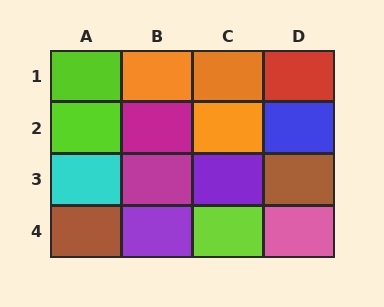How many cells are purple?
2 cells are purple.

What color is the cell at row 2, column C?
Orange.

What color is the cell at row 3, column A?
Cyan.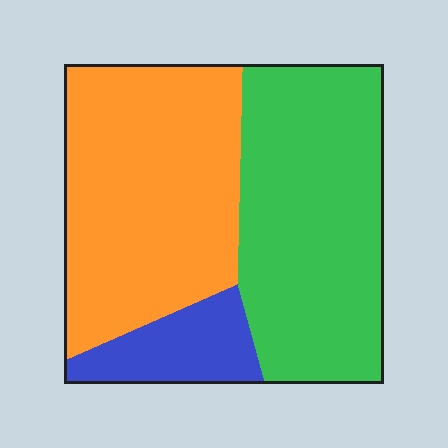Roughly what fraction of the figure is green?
Green takes up between a quarter and a half of the figure.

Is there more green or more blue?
Green.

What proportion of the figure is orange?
Orange covers 44% of the figure.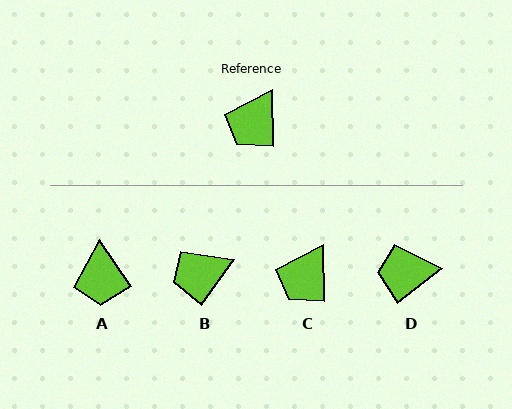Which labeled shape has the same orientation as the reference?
C.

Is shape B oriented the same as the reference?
No, it is off by about 36 degrees.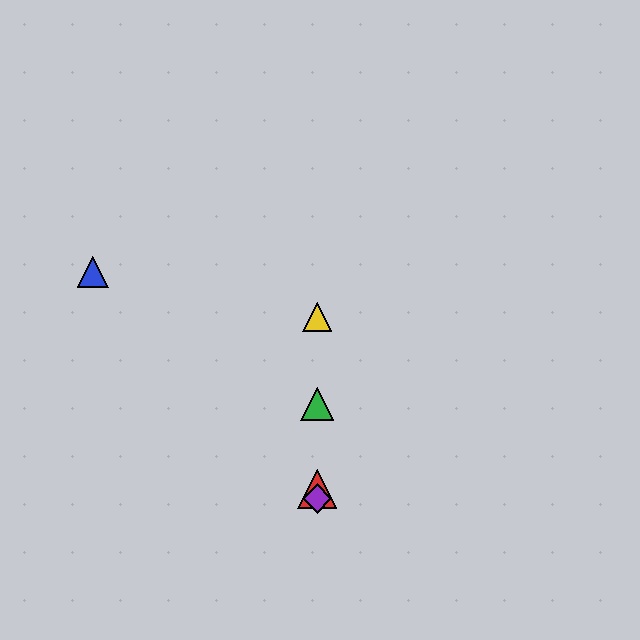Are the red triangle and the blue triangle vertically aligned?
No, the red triangle is at x≈317 and the blue triangle is at x≈93.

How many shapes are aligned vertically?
4 shapes (the red triangle, the green triangle, the yellow triangle, the purple diamond) are aligned vertically.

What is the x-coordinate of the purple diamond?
The purple diamond is at x≈317.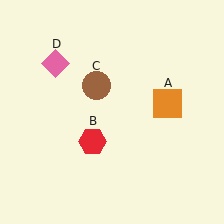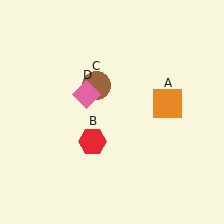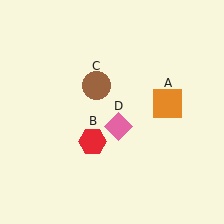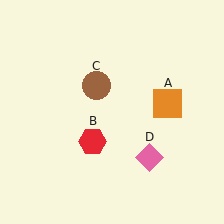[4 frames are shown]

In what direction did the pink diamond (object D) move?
The pink diamond (object D) moved down and to the right.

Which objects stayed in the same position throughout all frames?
Orange square (object A) and red hexagon (object B) and brown circle (object C) remained stationary.